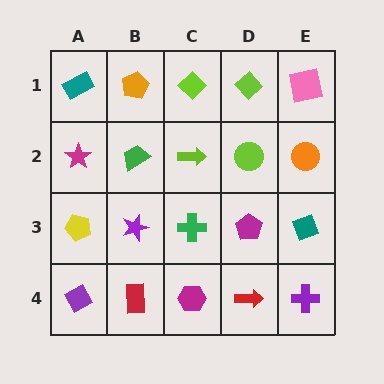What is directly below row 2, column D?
A magenta pentagon.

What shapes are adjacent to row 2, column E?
A pink square (row 1, column E), a teal diamond (row 3, column E), a lime circle (row 2, column D).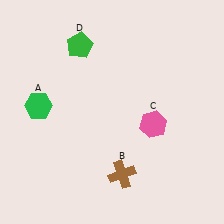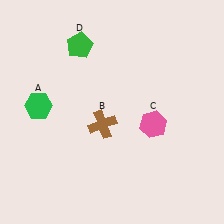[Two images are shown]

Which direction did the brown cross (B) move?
The brown cross (B) moved up.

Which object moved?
The brown cross (B) moved up.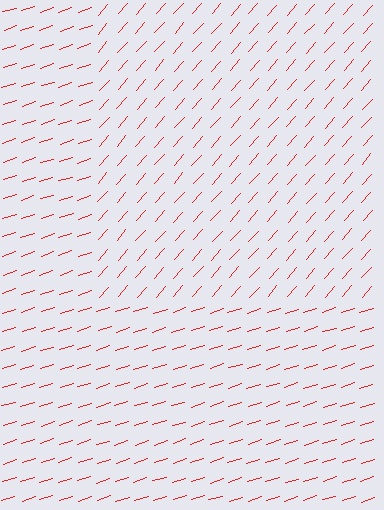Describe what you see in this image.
The image is filled with small red line segments. A rectangle region in the image has lines oriented differently from the surrounding lines, creating a visible texture boundary.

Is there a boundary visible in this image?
Yes, there is a texture boundary formed by a change in line orientation.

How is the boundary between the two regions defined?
The boundary is defined purely by a change in line orientation (approximately 30 degrees difference). All lines are the same color and thickness.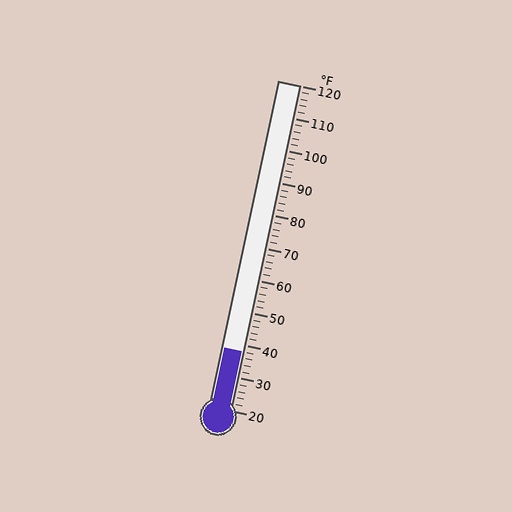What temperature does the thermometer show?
The thermometer shows approximately 38°F.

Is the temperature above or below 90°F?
The temperature is below 90°F.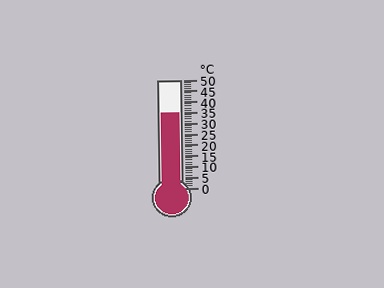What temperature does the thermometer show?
The thermometer shows approximately 35°C.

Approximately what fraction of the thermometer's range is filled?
The thermometer is filled to approximately 70% of its range.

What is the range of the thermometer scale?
The thermometer scale ranges from 0°C to 50°C.